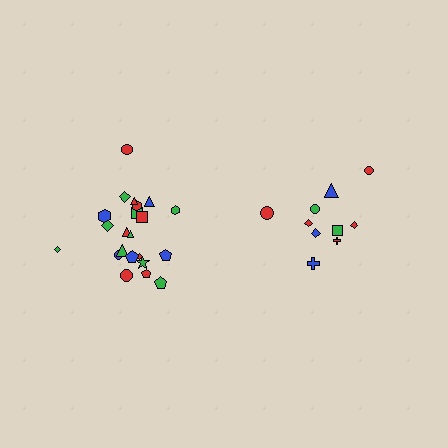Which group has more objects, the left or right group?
The left group.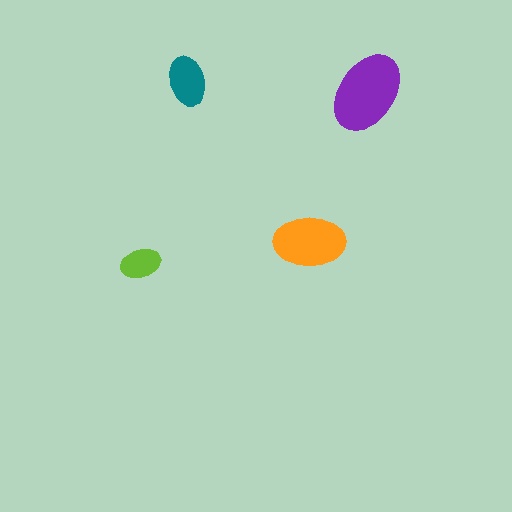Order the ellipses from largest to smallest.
the purple one, the orange one, the teal one, the lime one.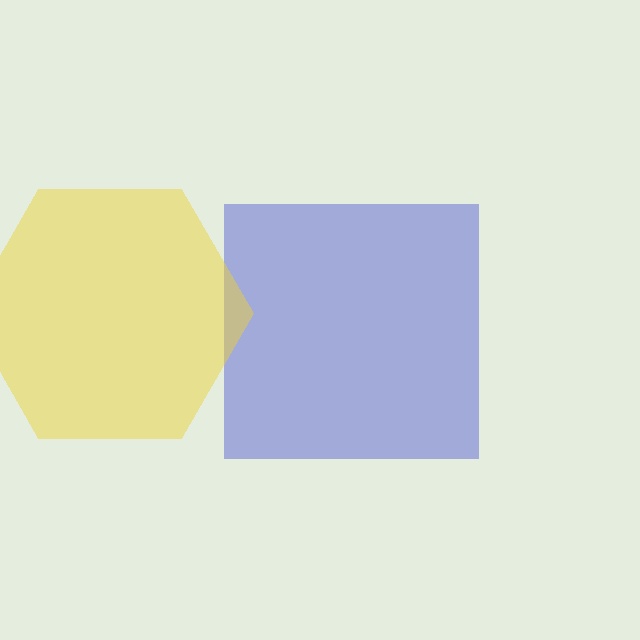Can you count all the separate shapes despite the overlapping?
Yes, there are 2 separate shapes.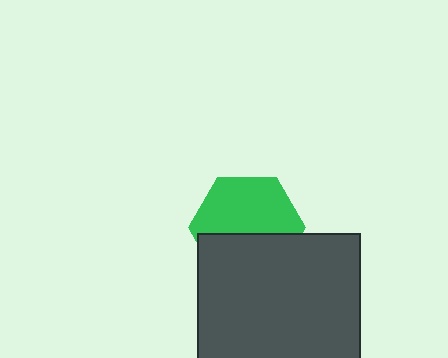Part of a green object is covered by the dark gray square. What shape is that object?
It is a hexagon.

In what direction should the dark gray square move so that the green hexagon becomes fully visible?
The dark gray square should move down. That is the shortest direction to clear the overlap and leave the green hexagon fully visible.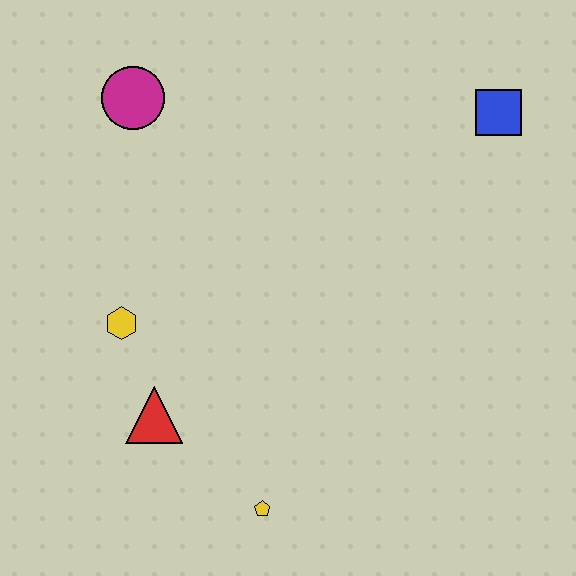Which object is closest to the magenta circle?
The yellow hexagon is closest to the magenta circle.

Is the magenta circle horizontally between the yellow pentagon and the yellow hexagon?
Yes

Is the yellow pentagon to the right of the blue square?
No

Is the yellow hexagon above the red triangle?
Yes